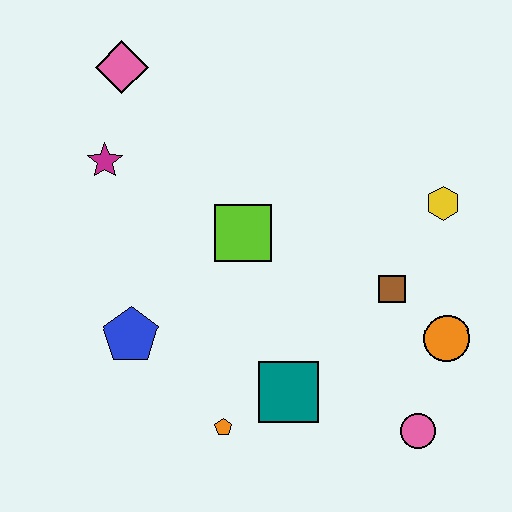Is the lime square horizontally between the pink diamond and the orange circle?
Yes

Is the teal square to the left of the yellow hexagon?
Yes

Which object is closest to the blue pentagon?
The orange pentagon is closest to the blue pentagon.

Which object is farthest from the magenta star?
The pink circle is farthest from the magenta star.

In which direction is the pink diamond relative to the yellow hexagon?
The pink diamond is to the left of the yellow hexagon.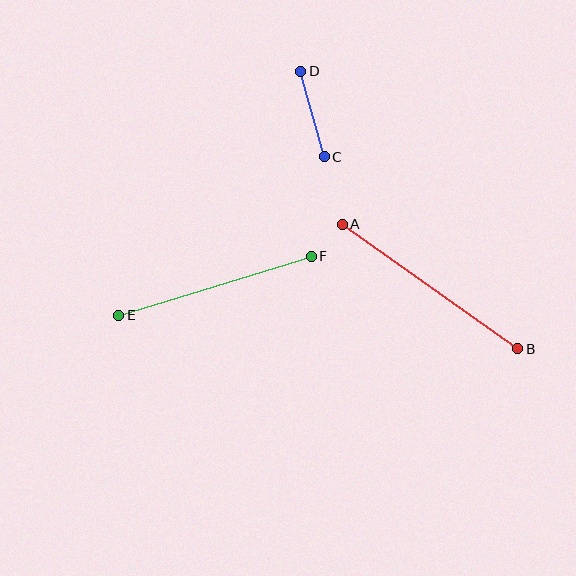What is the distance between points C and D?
The distance is approximately 89 pixels.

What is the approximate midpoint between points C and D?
The midpoint is at approximately (312, 114) pixels.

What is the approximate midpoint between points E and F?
The midpoint is at approximately (215, 286) pixels.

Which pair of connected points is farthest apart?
Points A and B are farthest apart.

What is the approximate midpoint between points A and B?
The midpoint is at approximately (430, 286) pixels.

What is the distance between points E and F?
The distance is approximately 201 pixels.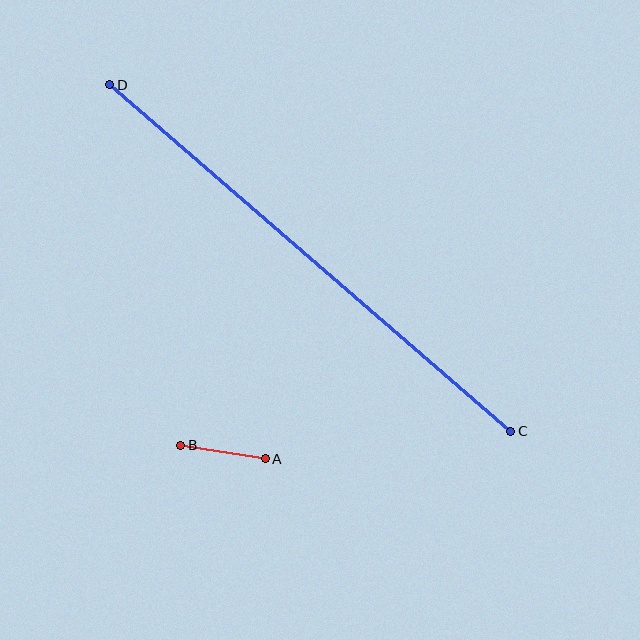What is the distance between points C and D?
The distance is approximately 530 pixels.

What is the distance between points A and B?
The distance is approximately 85 pixels.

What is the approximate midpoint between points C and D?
The midpoint is at approximately (310, 258) pixels.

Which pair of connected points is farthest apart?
Points C and D are farthest apart.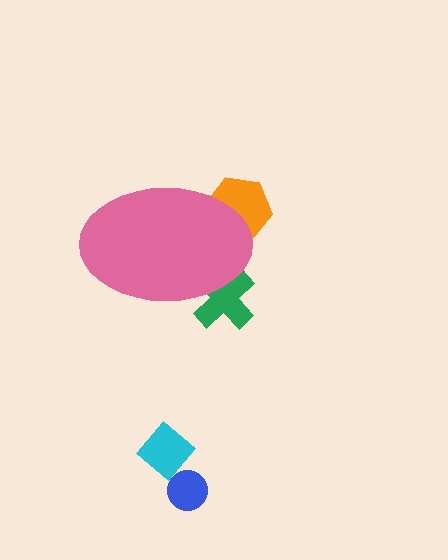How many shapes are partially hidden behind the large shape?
2 shapes are partially hidden.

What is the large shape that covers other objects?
A pink ellipse.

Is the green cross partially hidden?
Yes, the green cross is partially hidden behind the pink ellipse.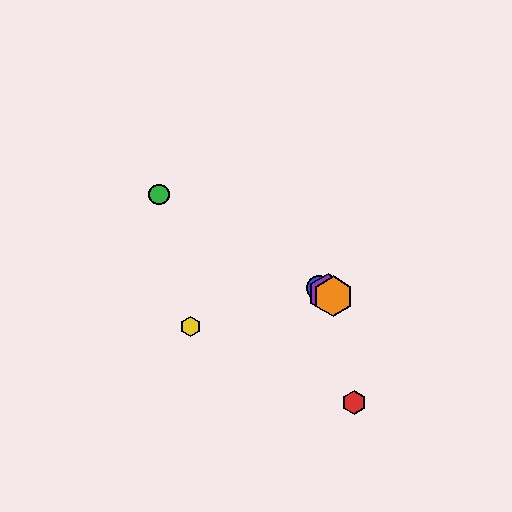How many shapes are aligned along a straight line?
4 shapes (the blue circle, the green circle, the purple hexagon, the orange hexagon) are aligned along a straight line.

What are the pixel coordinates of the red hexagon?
The red hexagon is at (354, 402).